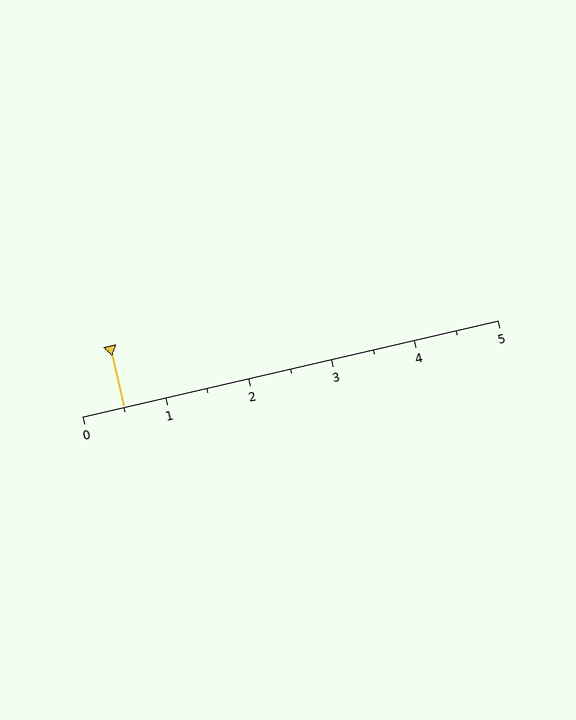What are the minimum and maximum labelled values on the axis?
The axis runs from 0 to 5.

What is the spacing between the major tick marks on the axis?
The major ticks are spaced 1 apart.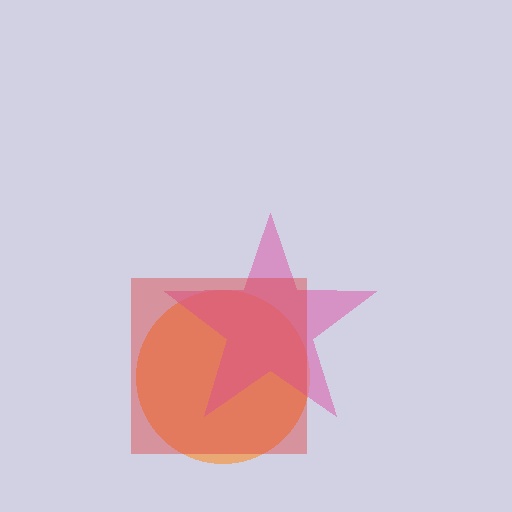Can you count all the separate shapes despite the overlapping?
Yes, there are 3 separate shapes.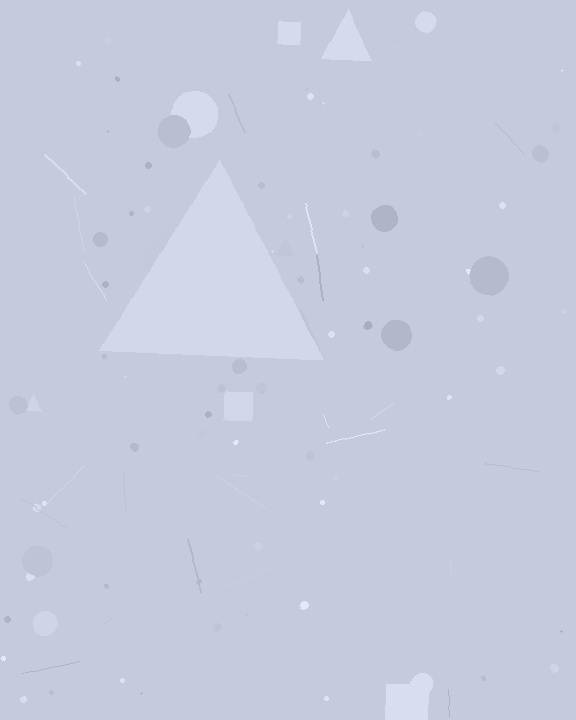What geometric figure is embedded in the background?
A triangle is embedded in the background.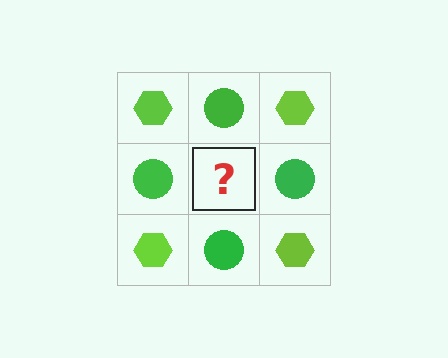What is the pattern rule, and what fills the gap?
The rule is that it alternates lime hexagon and green circle in a checkerboard pattern. The gap should be filled with a lime hexagon.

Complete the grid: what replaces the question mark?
The question mark should be replaced with a lime hexagon.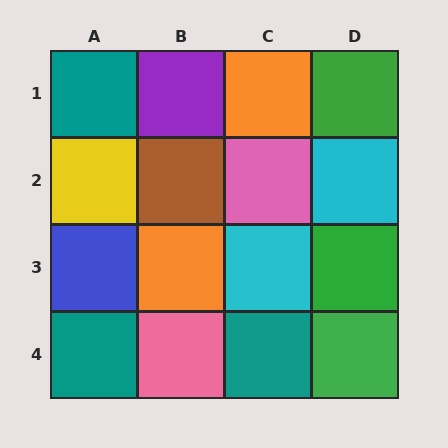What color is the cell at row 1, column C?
Orange.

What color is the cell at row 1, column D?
Green.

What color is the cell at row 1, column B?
Purple.